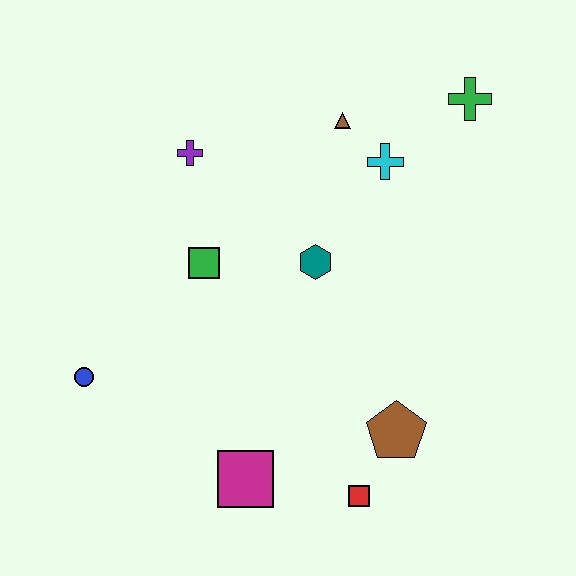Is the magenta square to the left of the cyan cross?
Yes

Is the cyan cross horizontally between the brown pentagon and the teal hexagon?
Yes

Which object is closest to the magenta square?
The red square is closest to the magenta square.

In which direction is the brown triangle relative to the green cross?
The brown triangle is to the left of the green cross.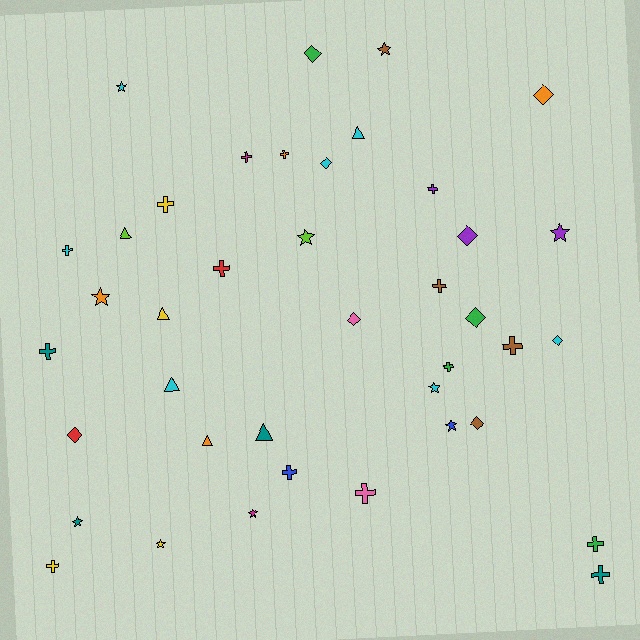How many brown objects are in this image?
There are 4 brown objects.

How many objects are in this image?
There are 40 objects.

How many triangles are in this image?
There are 6 triangles.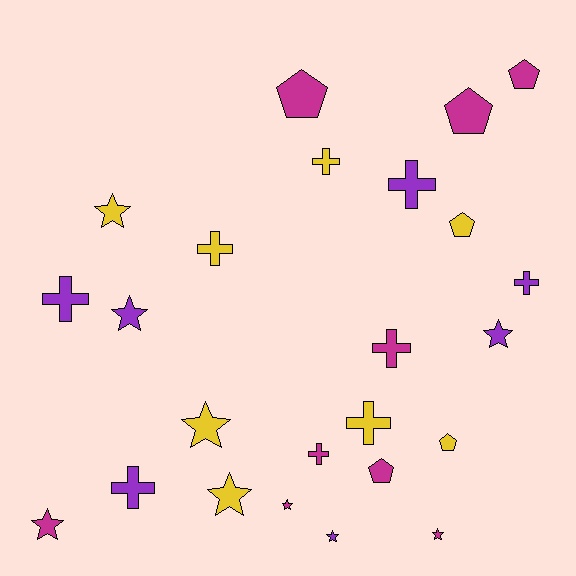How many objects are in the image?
There are 24 objects.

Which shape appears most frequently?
Star, with 9 objects.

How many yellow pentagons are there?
There are 2 yellow pentagons.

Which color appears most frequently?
Magenta, with 9 objects.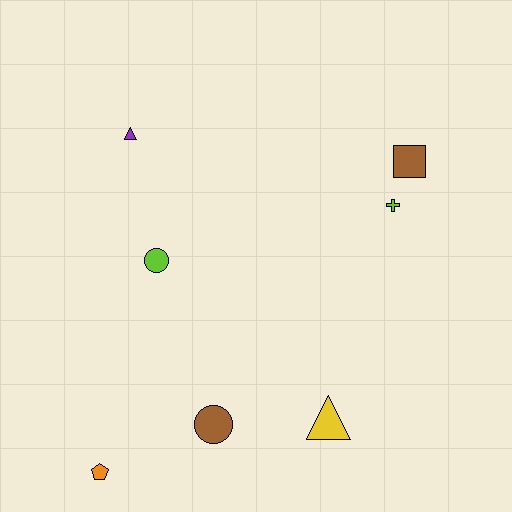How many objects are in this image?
There are 7 objects.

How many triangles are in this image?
There are 2 triangles.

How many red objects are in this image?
There are no red objects.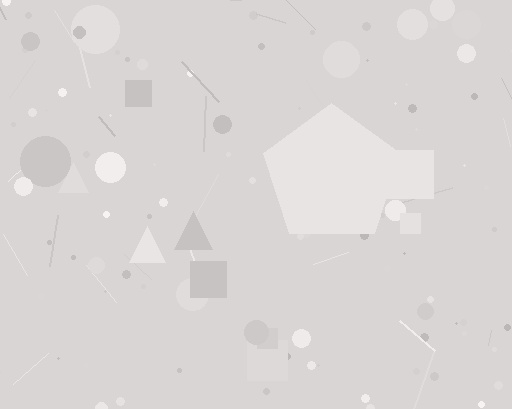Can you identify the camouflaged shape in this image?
The camouflaged shape is a pentagon.